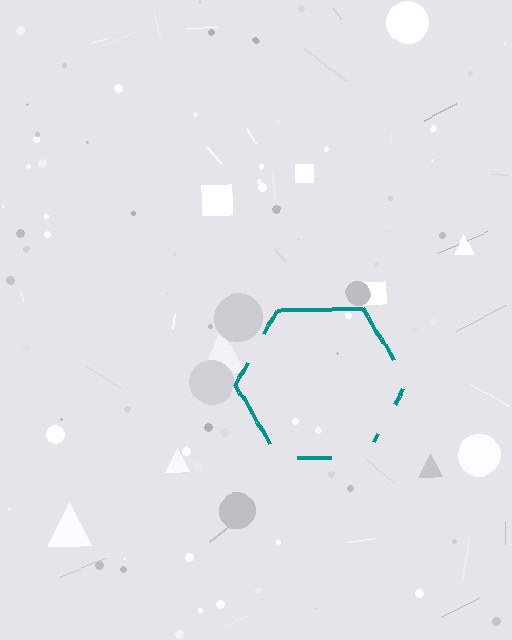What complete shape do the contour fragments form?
The contour fragments form a hexagon.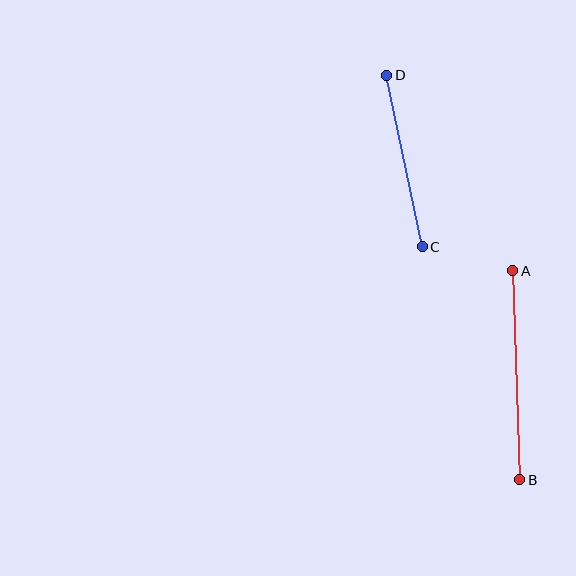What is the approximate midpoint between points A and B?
The midpoint is at approximately (516, 375) pixels.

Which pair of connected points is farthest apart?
Points A and B are farthest apart.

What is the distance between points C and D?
The distance is approximately 175 pixels.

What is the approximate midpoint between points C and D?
The midpoint is at approximately (404, 161) pixels.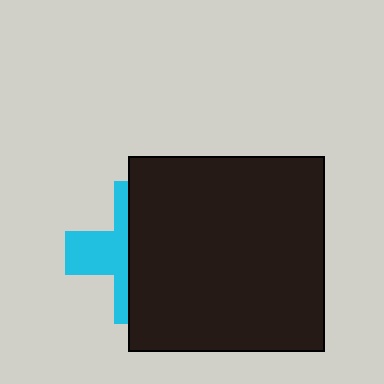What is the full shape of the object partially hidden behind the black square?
The partially hidden object is a cyan cross.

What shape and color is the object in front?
The object in front is a black square.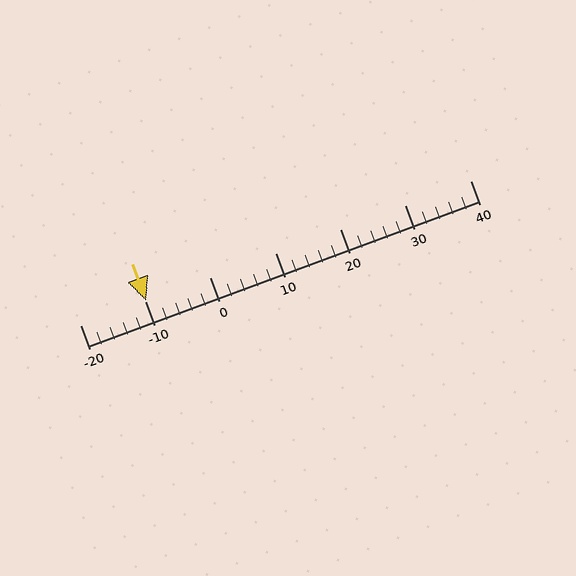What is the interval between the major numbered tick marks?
The major tick marks are spaced 10 units apart.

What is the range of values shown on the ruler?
The ruler shows values from -20 to 40.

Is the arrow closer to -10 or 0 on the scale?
The arrow is closer to -10.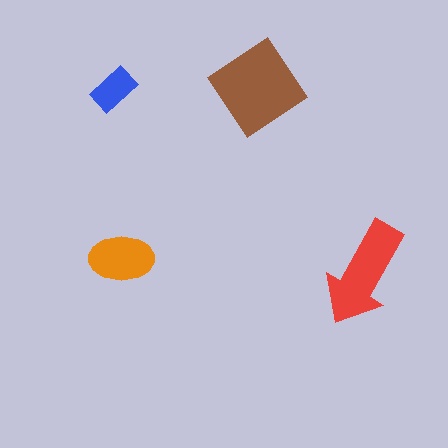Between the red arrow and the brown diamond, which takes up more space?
The brown diamond.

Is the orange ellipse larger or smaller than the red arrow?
Smaller.